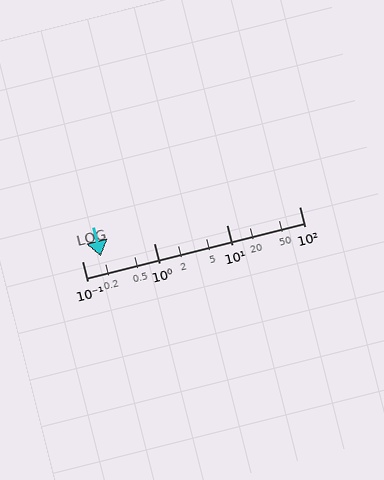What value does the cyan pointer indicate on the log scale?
The pointer indicates approximately 0.18.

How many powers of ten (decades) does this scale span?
The scale spans 3 decades, from 0.1 to 100.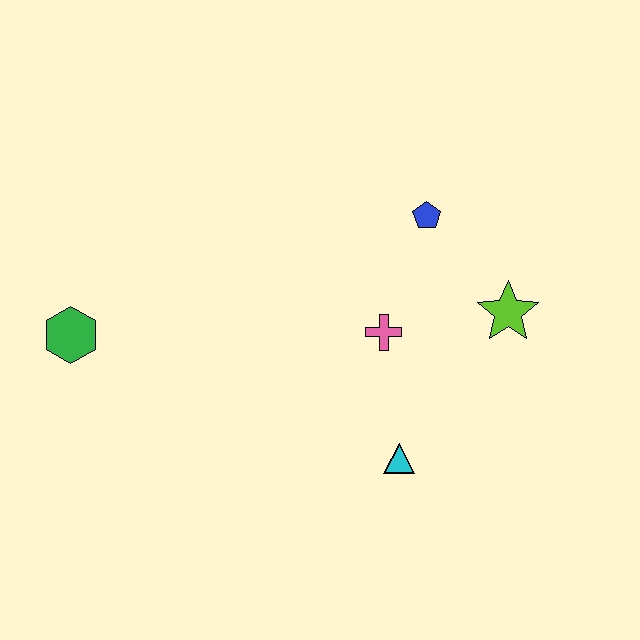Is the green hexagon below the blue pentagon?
Yes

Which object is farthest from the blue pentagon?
The green hexagon is farthest from the blue pentagon.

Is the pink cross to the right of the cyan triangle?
No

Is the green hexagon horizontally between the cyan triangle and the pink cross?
No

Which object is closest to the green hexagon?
The pink cross is closest to the green hexagon.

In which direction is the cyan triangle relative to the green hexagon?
The cyan triangle is to the right of the green hexagon.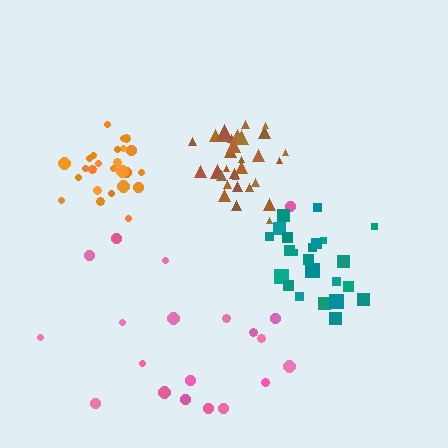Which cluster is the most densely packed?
Orange.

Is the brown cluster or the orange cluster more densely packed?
Orange.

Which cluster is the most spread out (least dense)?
Pink.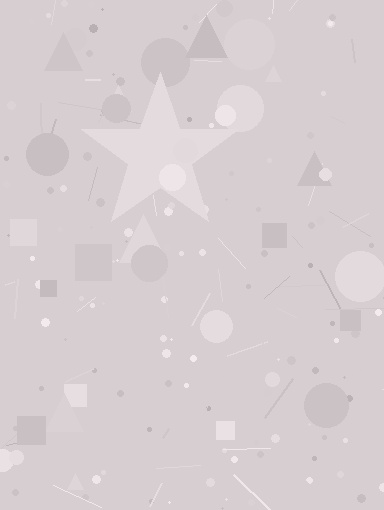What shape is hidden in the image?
A star is hidden in the image.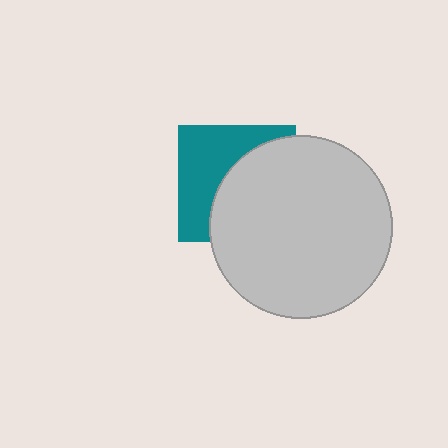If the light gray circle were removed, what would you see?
You would see the complete teal square.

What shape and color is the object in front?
The object in front is a light gray circle.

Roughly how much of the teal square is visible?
About half of it is visible (roughly 46%).